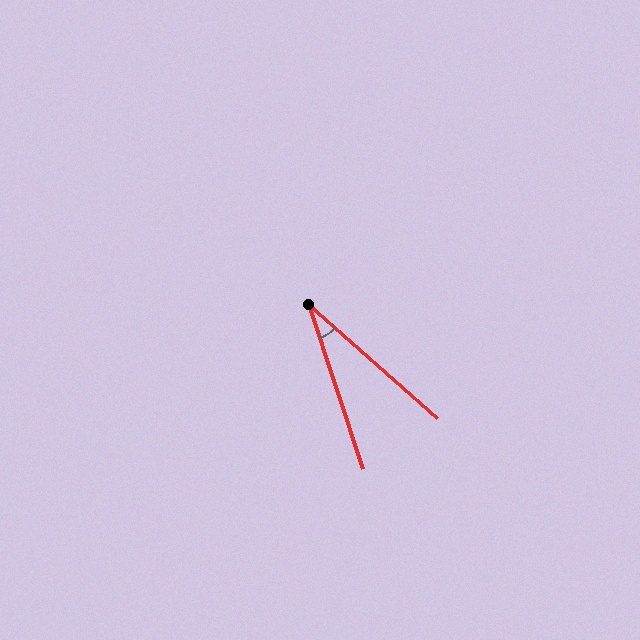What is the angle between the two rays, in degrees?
Approximately 30 degrees.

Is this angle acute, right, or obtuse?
It is acute.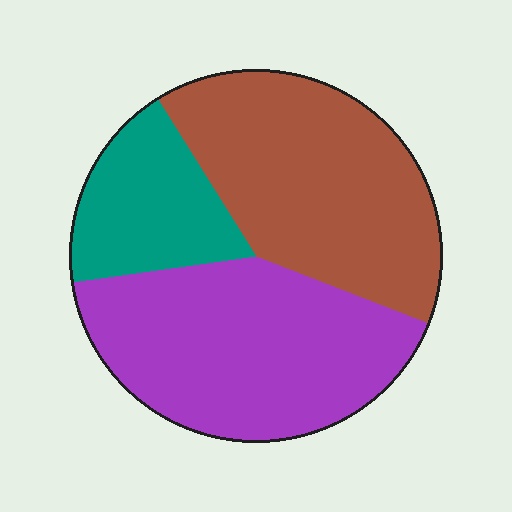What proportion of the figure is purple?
Purple takes up between a third and a half of the figure.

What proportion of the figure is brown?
Brown takes up about two fifths (2/5) of the figure.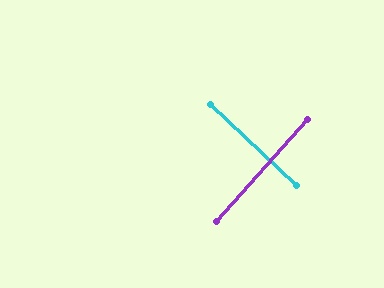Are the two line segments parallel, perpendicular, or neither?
Perpendicular — they meet at approximately 88°.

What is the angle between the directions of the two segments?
Approximately 88 degrees.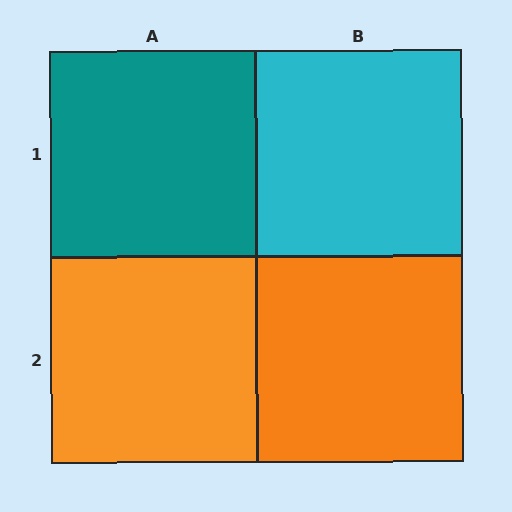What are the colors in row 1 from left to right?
Teal, cyan.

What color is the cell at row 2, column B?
Orange.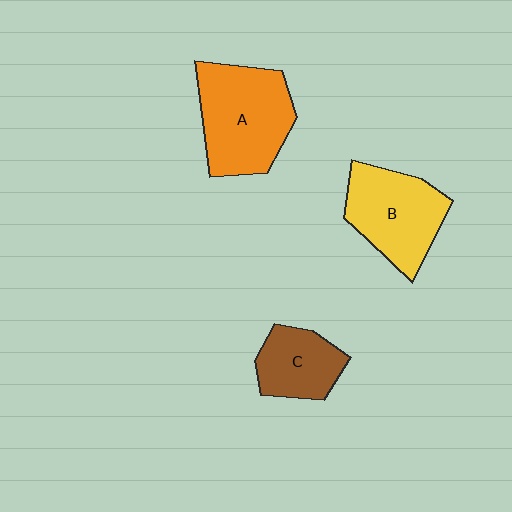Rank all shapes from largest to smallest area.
From largest to smallest: A (orange), B (yellow), C (brown).